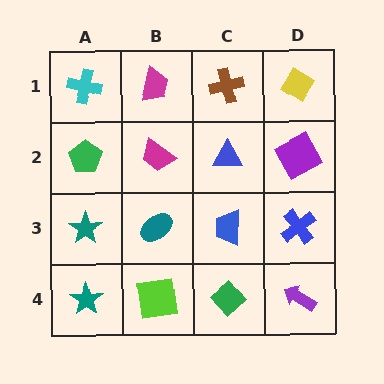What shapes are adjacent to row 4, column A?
A teal star (row 3, column A), a lime square (row 4, column B).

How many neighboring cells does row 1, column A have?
2.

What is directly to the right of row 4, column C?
A purple arrow.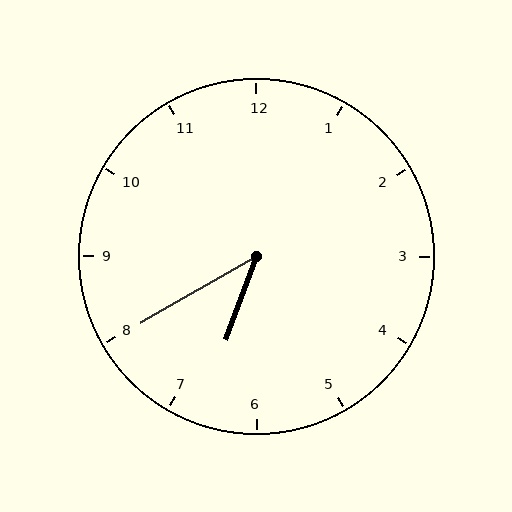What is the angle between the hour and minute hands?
Approximately 40 degrees.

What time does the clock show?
6:40.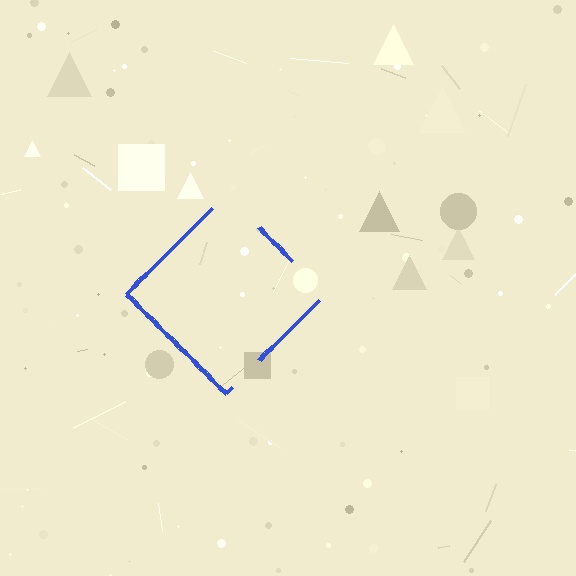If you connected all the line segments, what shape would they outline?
They would outline a diamond.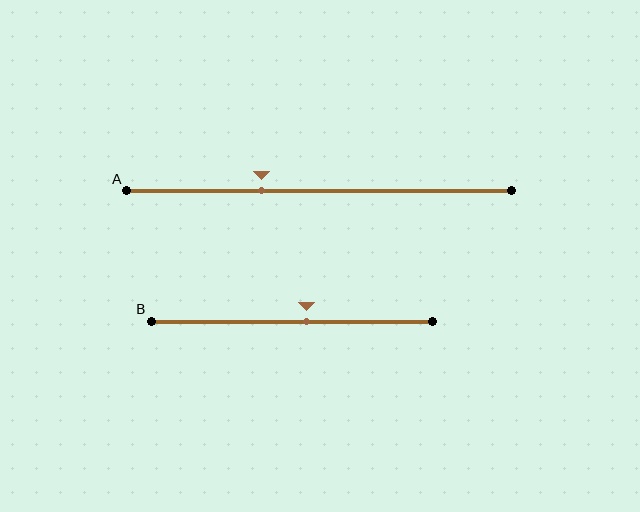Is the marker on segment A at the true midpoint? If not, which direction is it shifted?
No, the marker on segment A is shifted to the left by about 15% of the segment length.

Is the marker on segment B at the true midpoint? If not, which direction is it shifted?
No, the marker on segment B is shifted to the right by about 5% of the segment length.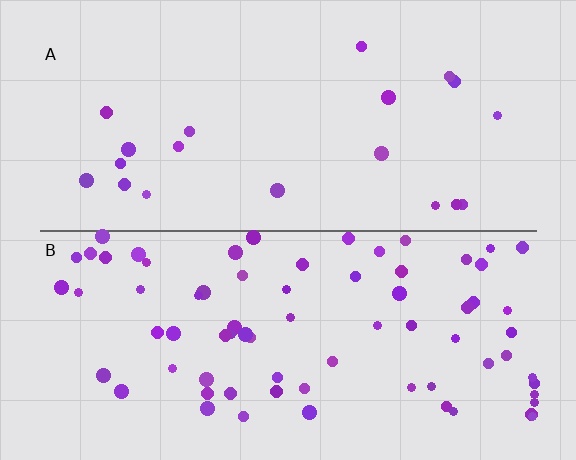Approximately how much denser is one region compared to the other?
Approximately 3.7× — region B over region A.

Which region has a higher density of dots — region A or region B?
B (the bottom).